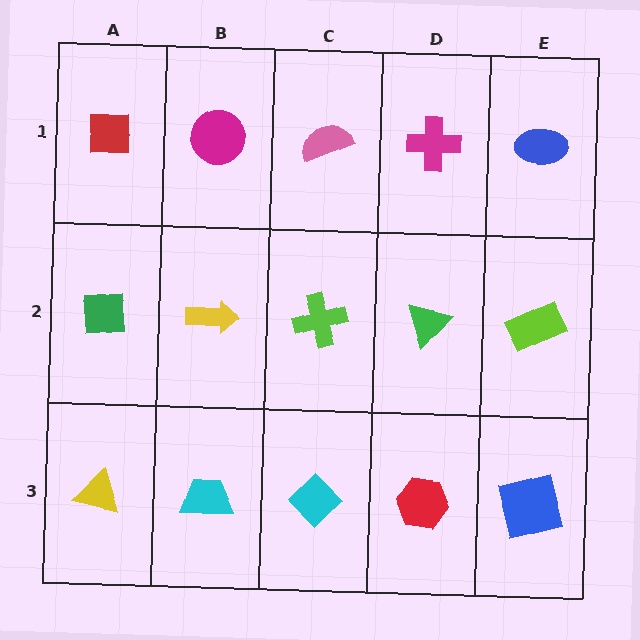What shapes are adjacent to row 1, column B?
A yellow arrow (row 2, column B), a red square (row 1, column A), a pink semicircle (row 1, column C).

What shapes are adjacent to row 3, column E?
A lime rectangle (row 2, column E), a red hexagon (row 3, column D).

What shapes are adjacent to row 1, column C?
A lime cross (row 2, column C), a magenta circle (row 1, column B), a magenta cross (row 1, column D).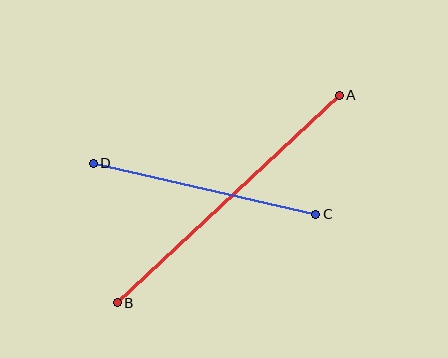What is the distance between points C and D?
The distance is approximately 228 pixels.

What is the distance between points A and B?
The distance is approximately 304 pixels.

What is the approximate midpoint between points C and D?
The midpoint is at approximately (205, 189) pixels.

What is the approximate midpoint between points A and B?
The midpoint is at approximately (228, 199) pixels.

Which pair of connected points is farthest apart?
Points A and B are farthest apart.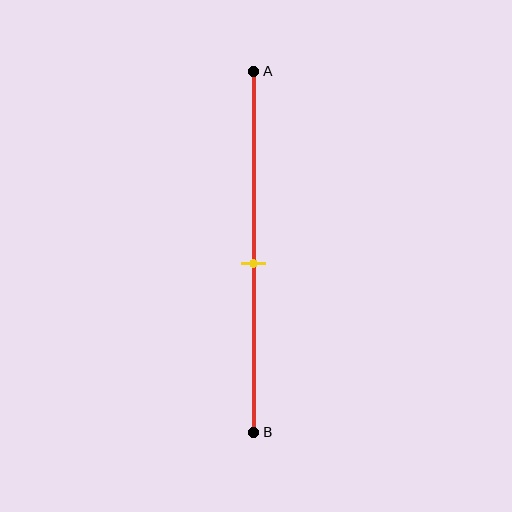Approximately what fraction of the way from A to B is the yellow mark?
The yellow mark is approximately 55% of the way from A to B.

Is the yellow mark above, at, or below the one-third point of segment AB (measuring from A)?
The yellow mark is below the one-third point of segment AB.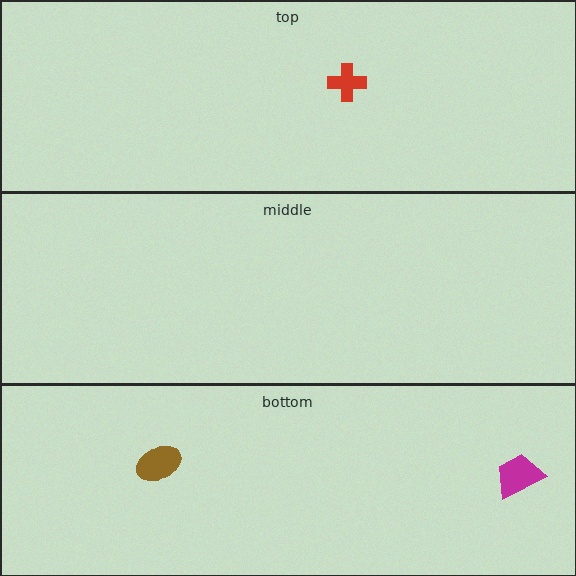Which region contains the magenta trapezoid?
The bottom region.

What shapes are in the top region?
The red cross.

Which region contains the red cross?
The top region.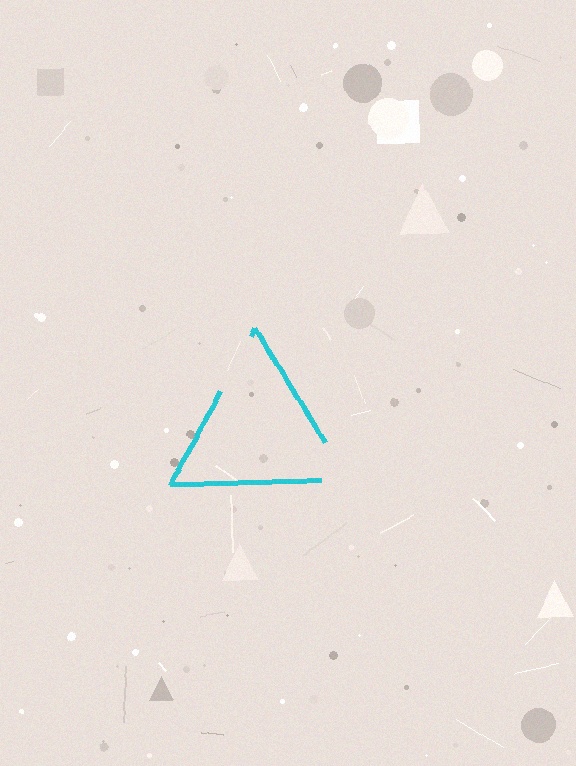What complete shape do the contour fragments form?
The contour fragments form a triangle.